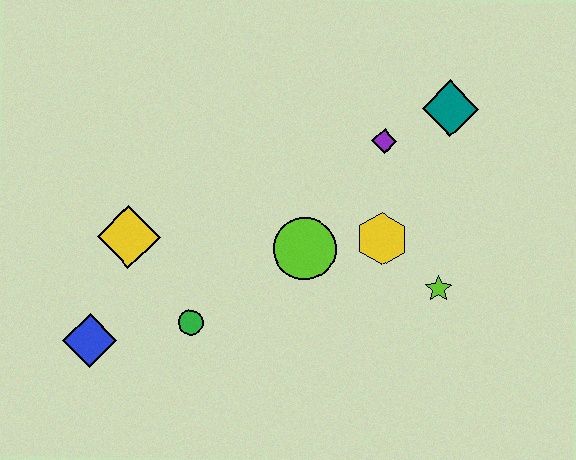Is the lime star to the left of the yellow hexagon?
No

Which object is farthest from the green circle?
The teal diamond is farthest from the green circle.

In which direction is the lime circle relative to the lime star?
The lime circle is to the left of the lime star.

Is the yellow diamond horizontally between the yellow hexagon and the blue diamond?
Yes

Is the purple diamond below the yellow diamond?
No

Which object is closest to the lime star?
The yellow hexagon is closest to the lime star.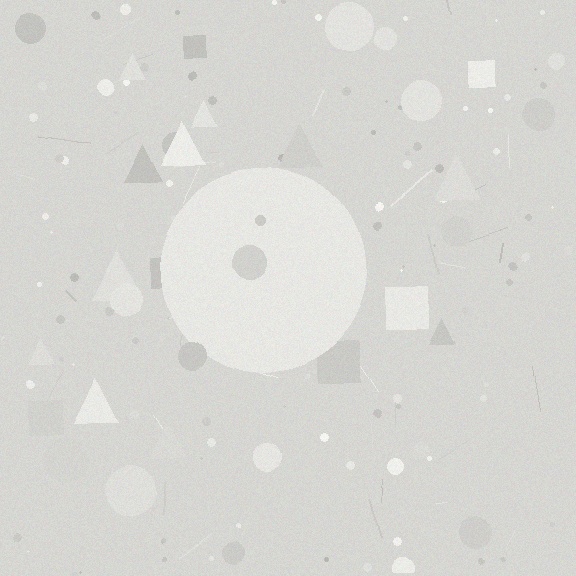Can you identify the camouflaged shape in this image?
The camouflaged shape is a circle.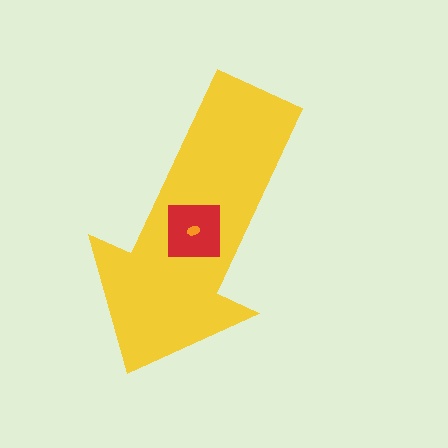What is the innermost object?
The orange ellipse.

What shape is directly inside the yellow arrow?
The red square.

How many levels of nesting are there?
3.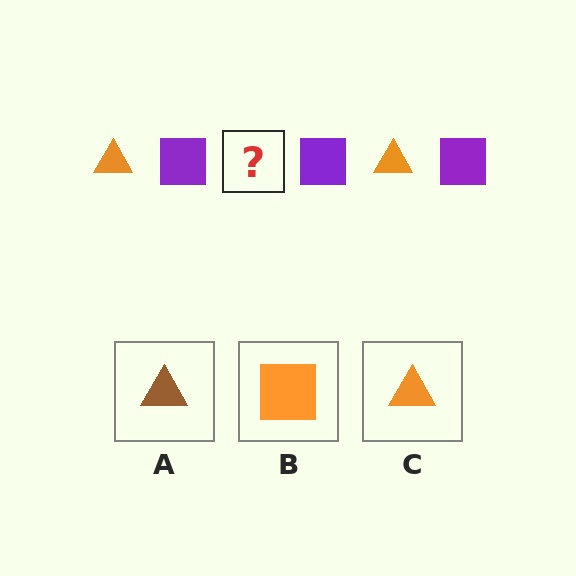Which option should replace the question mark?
Option C.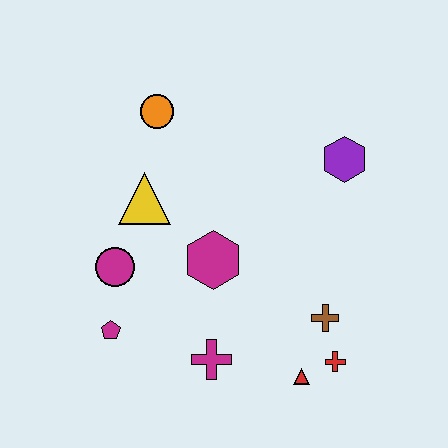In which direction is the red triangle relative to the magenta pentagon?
The red triangle is to the right of the magenta pentagon.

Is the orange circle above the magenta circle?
Yes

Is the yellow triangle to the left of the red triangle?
Yes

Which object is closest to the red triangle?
The red cross is closest to the red triangle.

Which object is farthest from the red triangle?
The orange circle is farthest from the red triangle.